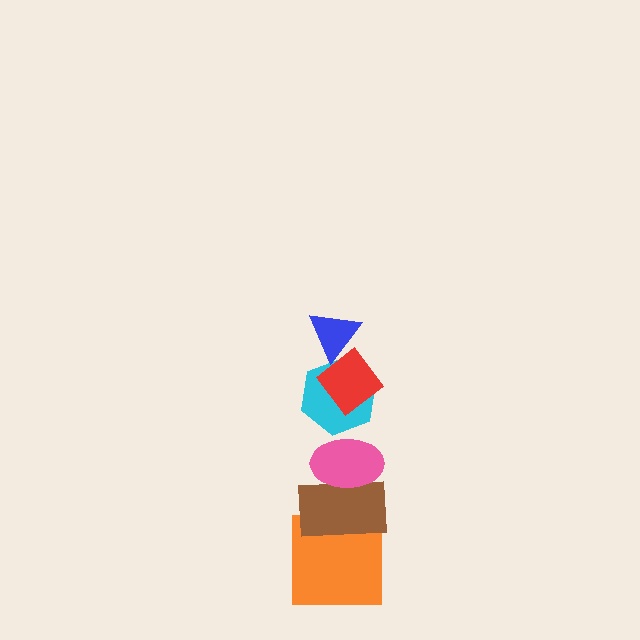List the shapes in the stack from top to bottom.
From top to bottom: the blue triangle, the red diamond, the cyan hexagon, the pink ellipse, the brown rectangle, the orange square.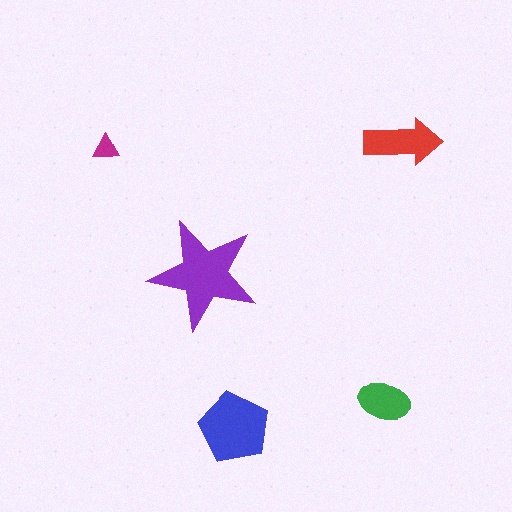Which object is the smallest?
The magenta triangle.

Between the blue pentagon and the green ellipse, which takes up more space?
The blue pentagon.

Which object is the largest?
The purple star.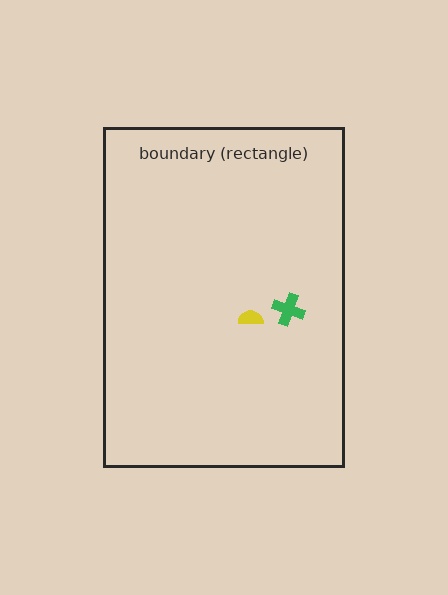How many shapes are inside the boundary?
2 inside, 0 outside.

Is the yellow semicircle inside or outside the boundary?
Inside.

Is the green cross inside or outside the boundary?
Inside.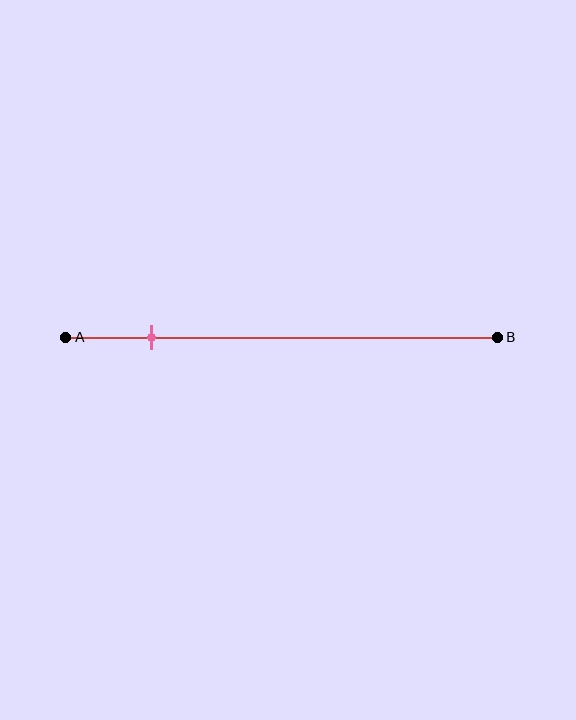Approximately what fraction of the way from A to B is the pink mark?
The pink mark is approximately 20% of the way from A to B.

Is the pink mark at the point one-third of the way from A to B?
No, the mark is at about 20% from A, not at the 33% one-third point.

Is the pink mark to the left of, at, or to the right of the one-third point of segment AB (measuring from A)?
The pink mark is to the left of the one-third point of segment AB.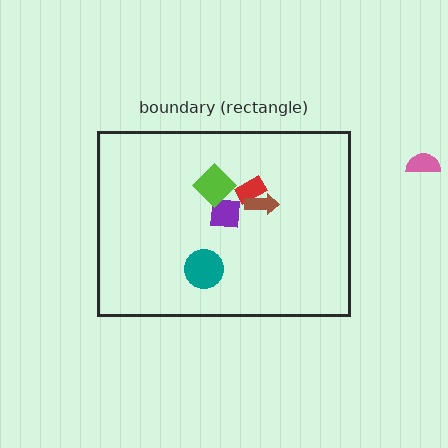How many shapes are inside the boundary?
5 inside, 1 outside.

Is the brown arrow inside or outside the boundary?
Inside.